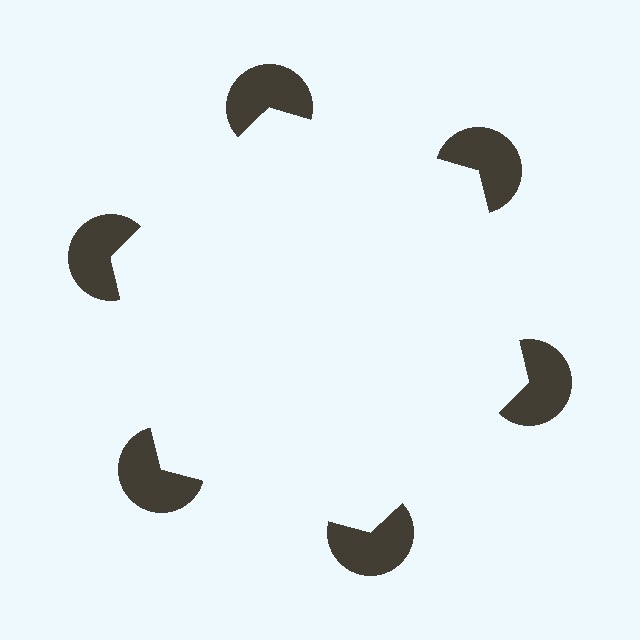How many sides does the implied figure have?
6 sides.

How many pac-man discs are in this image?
There are 6 — one at each vertex of the illusory hexagon.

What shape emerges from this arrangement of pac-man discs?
An illusory hexagon — its edges are inferred from the aligned wedge cuts in the pac-man discs, not physically drawn.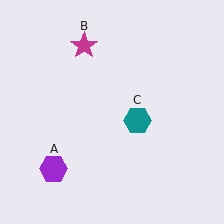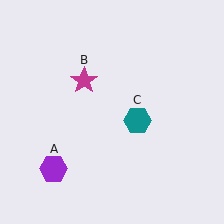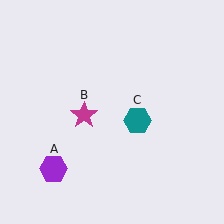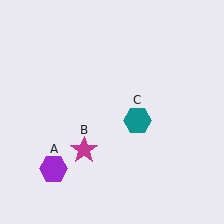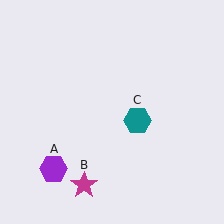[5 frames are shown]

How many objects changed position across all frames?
1 object changed position: magenta star (object B).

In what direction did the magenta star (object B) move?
The magenta star (object B) moved down.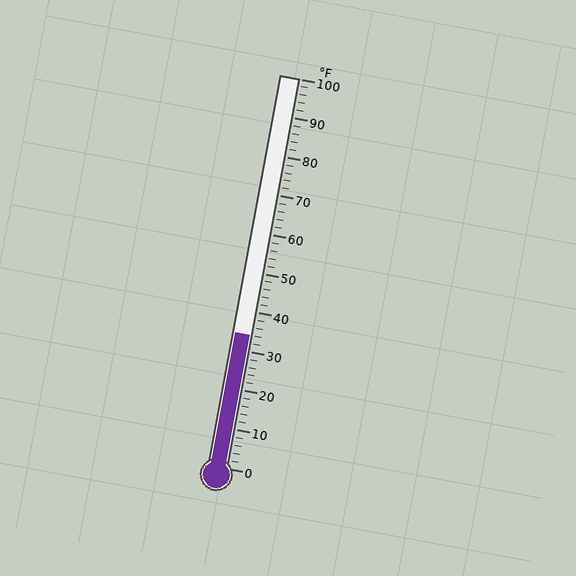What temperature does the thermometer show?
The thermometer shows approximately 34°F.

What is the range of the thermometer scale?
The thermometer scale ranges from 0°F to 100°F.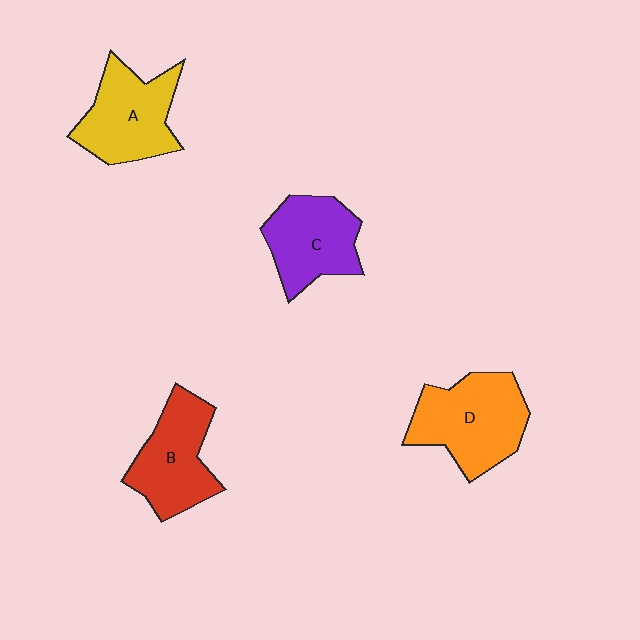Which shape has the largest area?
Shape D (orange).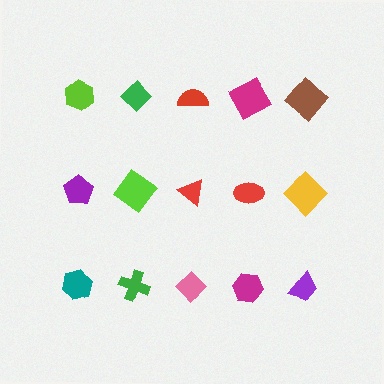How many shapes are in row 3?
5 shapes.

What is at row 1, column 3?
A red semicircle.